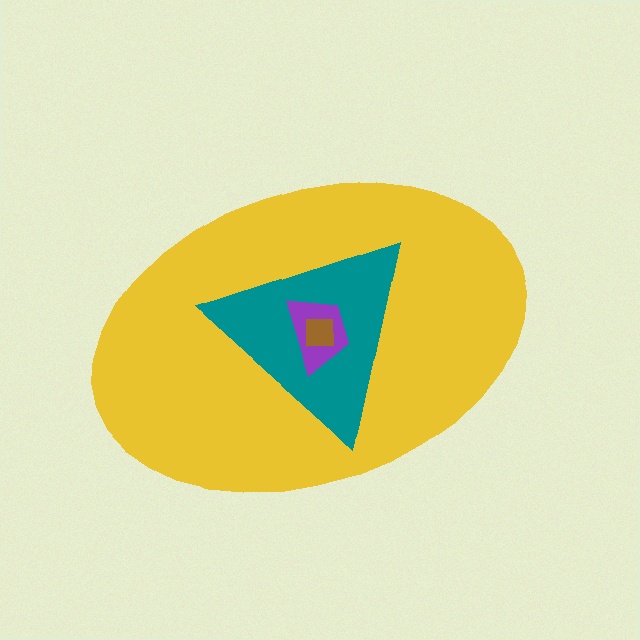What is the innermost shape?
The brown square.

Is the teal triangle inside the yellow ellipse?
Yes.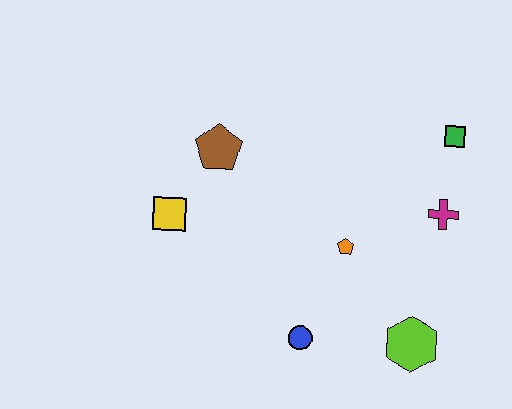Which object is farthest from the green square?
The yellow square is farthest from the green square.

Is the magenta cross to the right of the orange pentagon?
Yes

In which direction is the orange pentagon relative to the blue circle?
The orange pentagon is above the blue circle.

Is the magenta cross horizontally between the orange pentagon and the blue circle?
No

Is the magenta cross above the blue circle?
Yes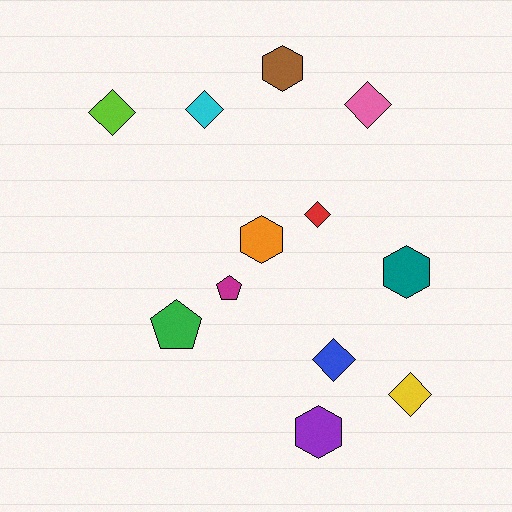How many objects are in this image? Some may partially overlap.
There are 12 objects.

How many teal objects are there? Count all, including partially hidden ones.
There is 1 teal object.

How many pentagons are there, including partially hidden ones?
There are 2 pentagons.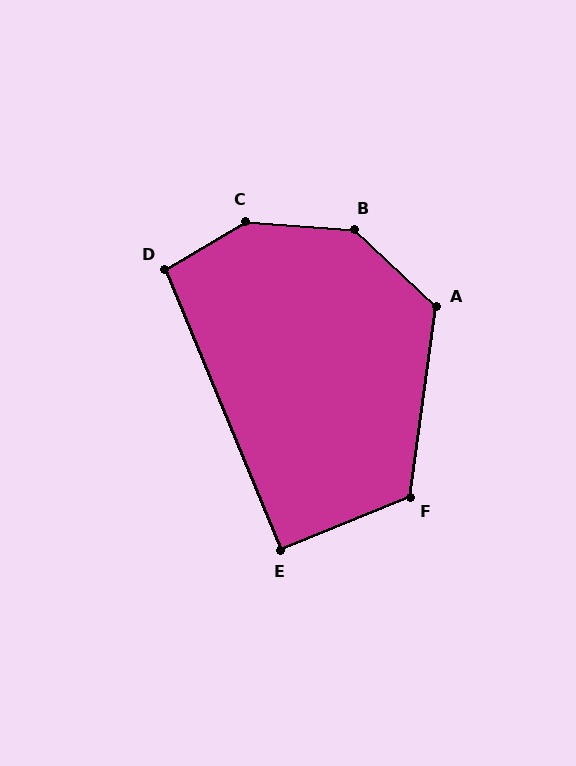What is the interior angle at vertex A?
Approximately 125 degrees (obtuse).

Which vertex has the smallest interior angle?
E, at approximately 90 degrees.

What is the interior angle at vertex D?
Approximately 99 degrees (obtuse).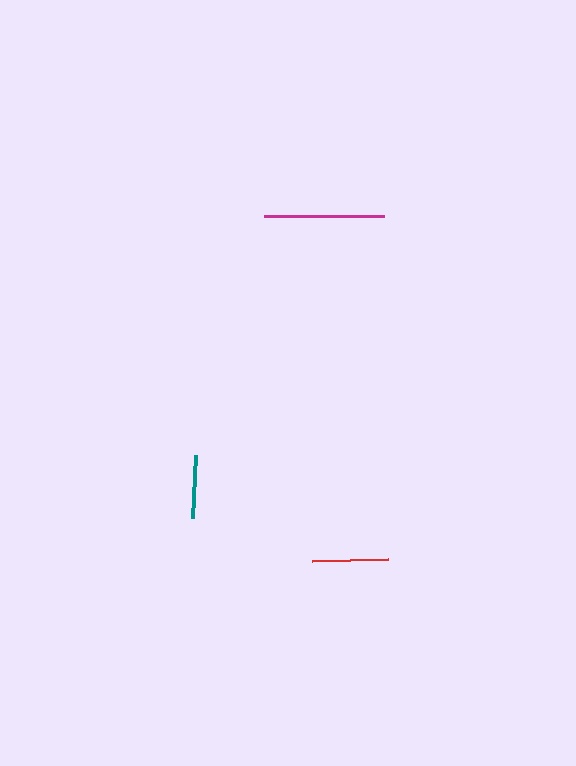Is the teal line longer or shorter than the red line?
The red line is longer than the teal line.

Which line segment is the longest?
The magenta line is the longest at approximately 120 pixels.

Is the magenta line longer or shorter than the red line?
The magenta line is longer than the red line.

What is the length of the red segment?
The red segment is approximately 76 pixels long.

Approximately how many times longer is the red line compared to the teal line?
The red line is approximately 1.2 times the length of the teal line.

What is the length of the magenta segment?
The magenta segment is approximately 120 pixels long.